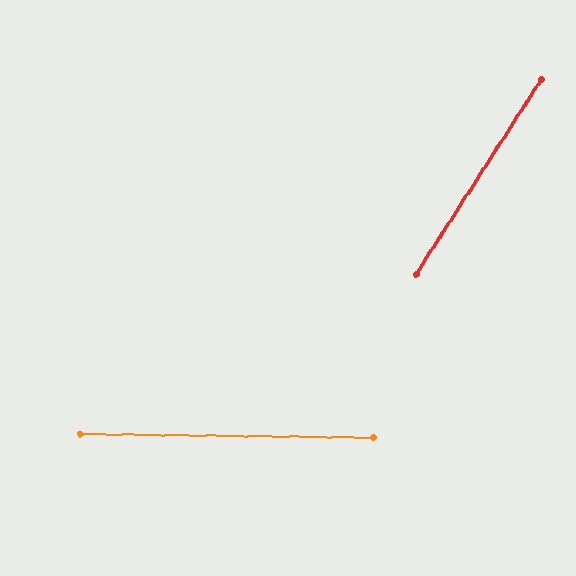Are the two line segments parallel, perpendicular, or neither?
Neither parallel nor perpendicular — they differ by about 58°.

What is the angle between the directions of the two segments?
Approximately 58 degrees.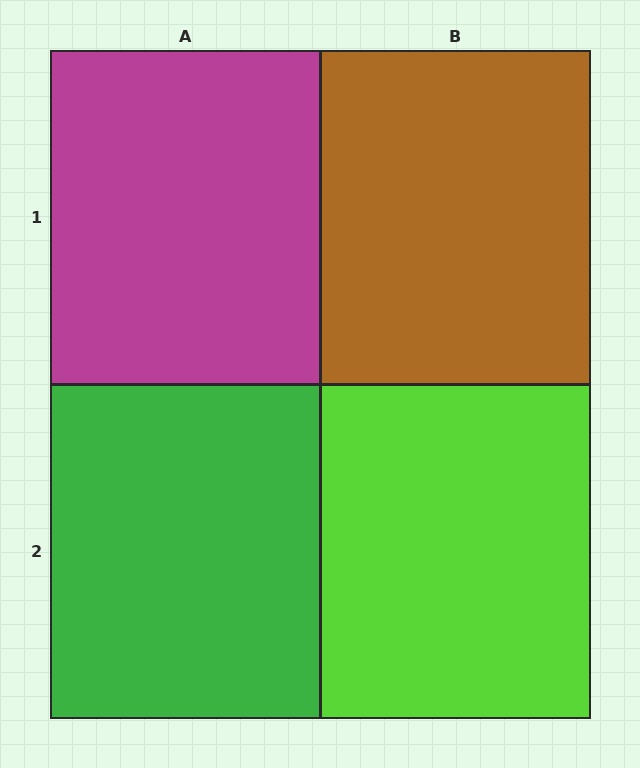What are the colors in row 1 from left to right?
Magenta, brown.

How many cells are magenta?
1 cell is magenta.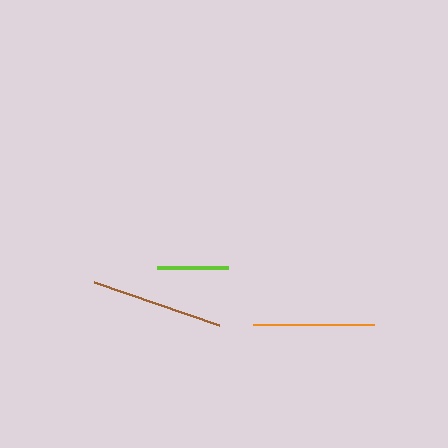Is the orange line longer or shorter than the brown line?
The brown line is longer than the orange line.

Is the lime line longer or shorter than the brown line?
The brown line is longer than the lime line.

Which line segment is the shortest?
The lime line is the shortest at approximately 71 pixels.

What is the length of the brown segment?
The brown segment is approximately 132 pixels long.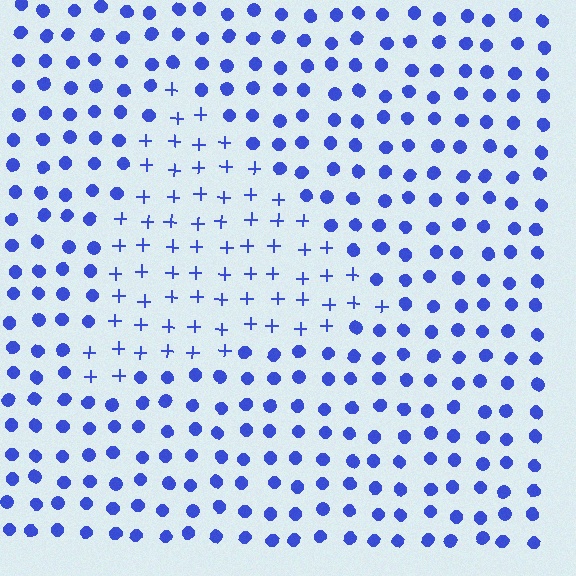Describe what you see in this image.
The image is filled with small blue elements arranged in a uniform grid. A triangle-shaped region contains plus signs, while the surrounding area contains circles. The boundary is defined purely by the change in element shape.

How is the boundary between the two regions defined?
The boundary is defined by a change in element shape: plus signs inside vs. circles outside. All elements share the same color and spacing.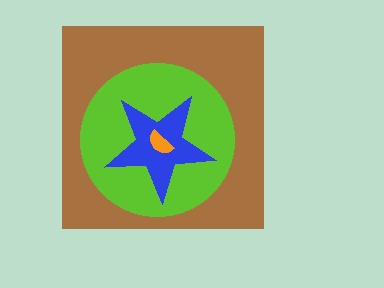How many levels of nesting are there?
4.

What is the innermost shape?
The orange semicircle.